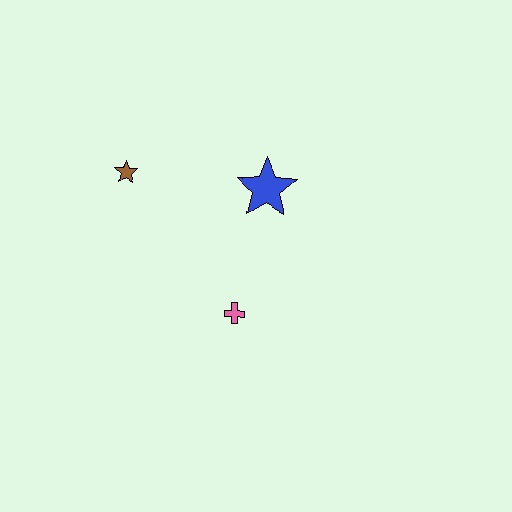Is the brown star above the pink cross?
Yes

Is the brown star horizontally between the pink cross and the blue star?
No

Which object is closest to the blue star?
The pink cross is closest to the blue star.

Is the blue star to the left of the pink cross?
No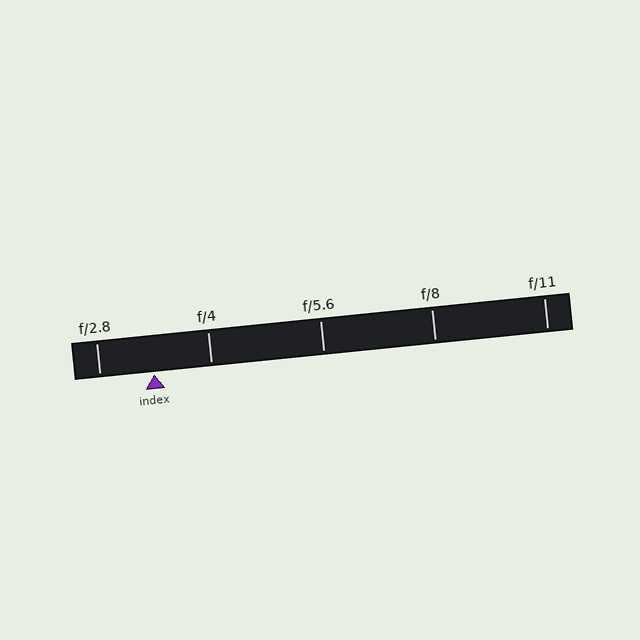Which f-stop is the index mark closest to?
The index mark is closest to f/2.8.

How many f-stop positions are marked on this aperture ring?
There are 5 f-stop positions marked.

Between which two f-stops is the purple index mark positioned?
The index mark is between f/2.8 and f/4.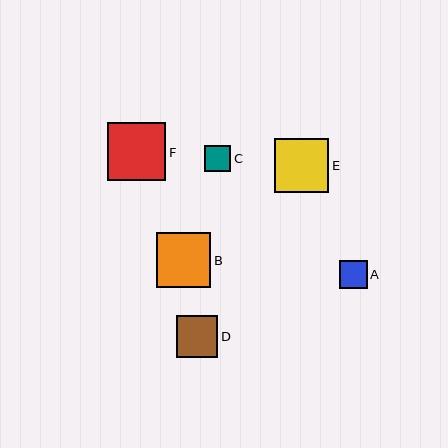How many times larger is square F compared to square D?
Square F is approximately 1.4 times the size of square D.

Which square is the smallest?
Square C is the smallest with a size of approximately 26 pixels.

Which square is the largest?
Square F is the largest with a size of approximately 58 pixels.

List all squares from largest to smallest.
From largest to smallest: F, B, E, D, A, C.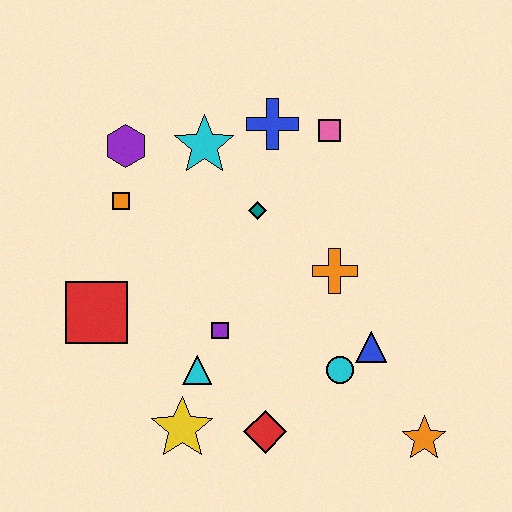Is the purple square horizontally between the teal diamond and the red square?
Yes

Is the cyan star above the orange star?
Yes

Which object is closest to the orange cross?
The blue triangle is closest to the orange cross.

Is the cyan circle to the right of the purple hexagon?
Yes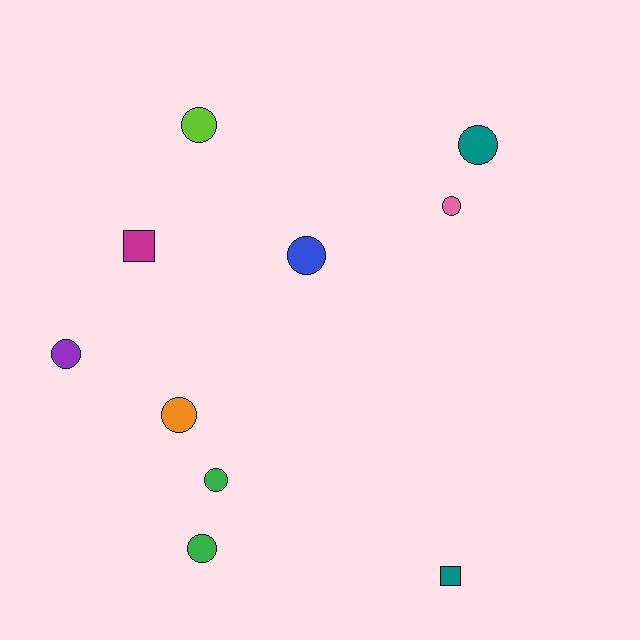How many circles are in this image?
There are 8 circles.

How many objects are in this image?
There are 10 objects.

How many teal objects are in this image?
There are 2 teal objects.